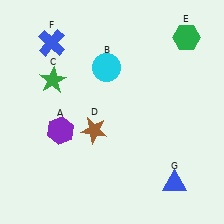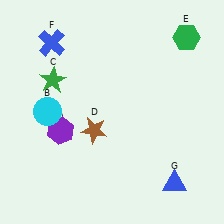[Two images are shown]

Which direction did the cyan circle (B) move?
The cyan circle (B) moved left.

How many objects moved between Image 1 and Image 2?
1 object moved between the two images.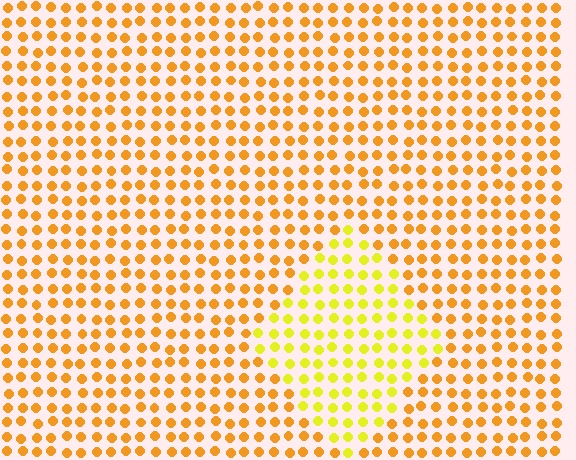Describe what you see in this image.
The image is filled with small orange elements in a uniform arrangement. A diamond-shaped region is visible where the elements are tinted to a slightly different hue, forming a subtle color boundary.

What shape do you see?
I see a diamond.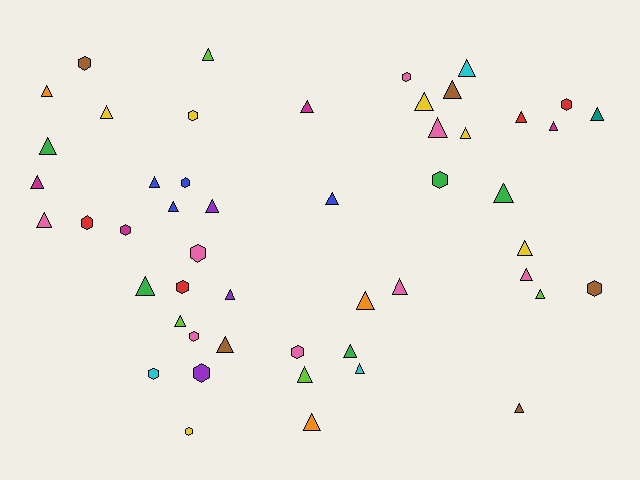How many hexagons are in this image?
There are 16 hexagons.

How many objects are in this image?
There are 50 objects.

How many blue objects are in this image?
There are 4 blue objects.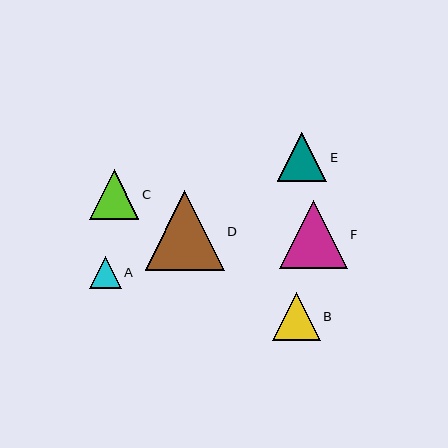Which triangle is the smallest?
Triangle A is the smallest with a size of approximately 32 pixels.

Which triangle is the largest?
Triangle D is the largest with a size of approximately 79 pixels.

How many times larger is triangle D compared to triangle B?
Triangle D is approximately 1.7 times the size of triangle B.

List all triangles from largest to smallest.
From largest to smallest: D, F, E, C, B, A.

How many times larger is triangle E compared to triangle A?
Triangle E is approximately 1.6 times the size of triangle A.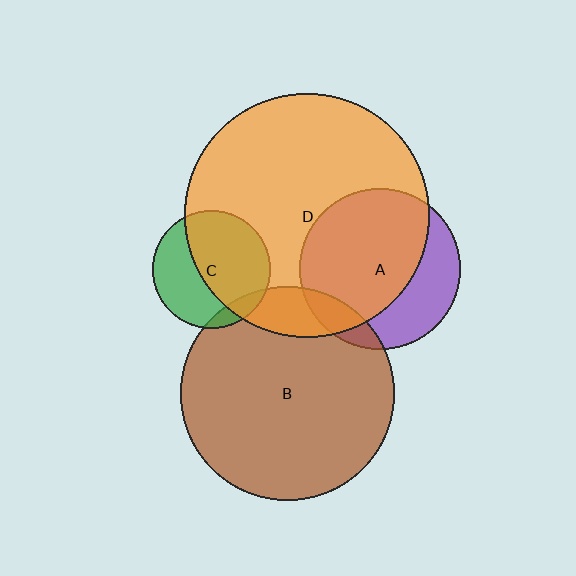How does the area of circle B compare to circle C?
Approximately 3.3 times.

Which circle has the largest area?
Circle D (orange).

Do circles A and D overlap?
Yes.